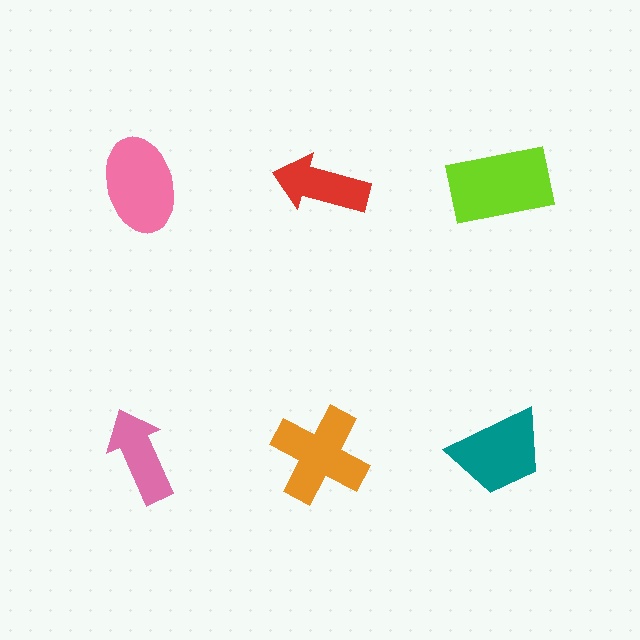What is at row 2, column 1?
A pink arrow.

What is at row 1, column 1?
A pink ellipse.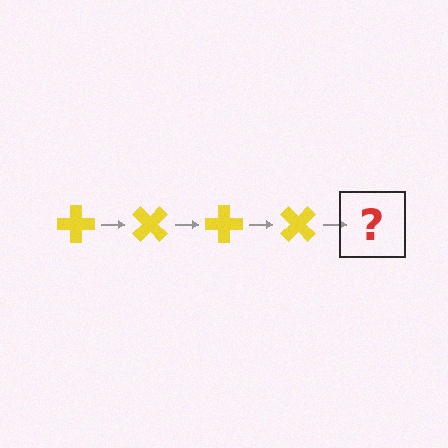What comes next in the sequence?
The next element should be a yellow cross rotated 180 degrees.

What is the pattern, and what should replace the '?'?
The pattern is that the cross rotates 45 degrees each step. The '?' should be a yellow cross rotated 180 degrees.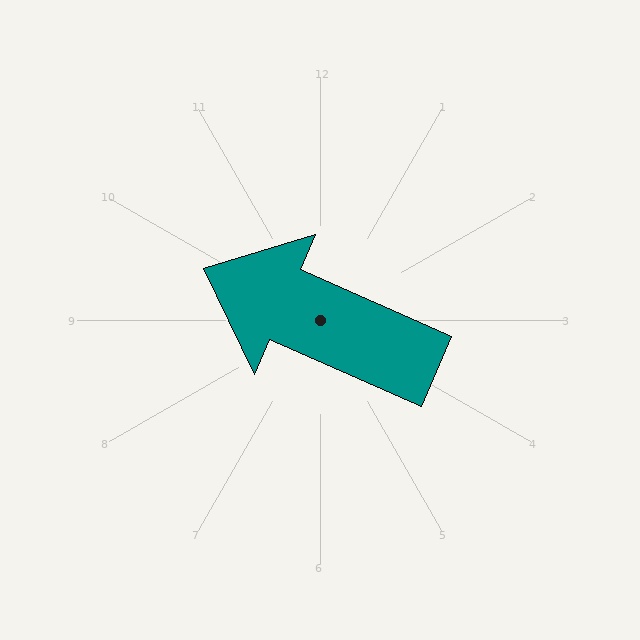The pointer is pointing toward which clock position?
Roughly 10 o'clock.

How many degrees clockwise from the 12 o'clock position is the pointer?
Approximately 294 degrees.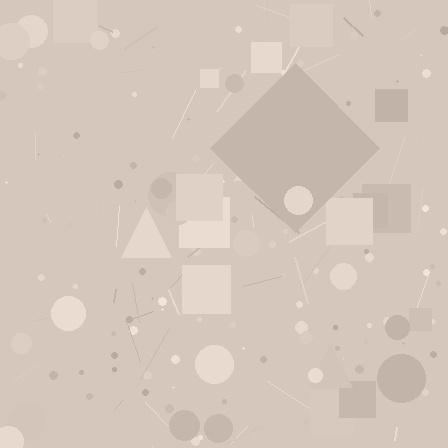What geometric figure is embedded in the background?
A diamond is embedded in the background.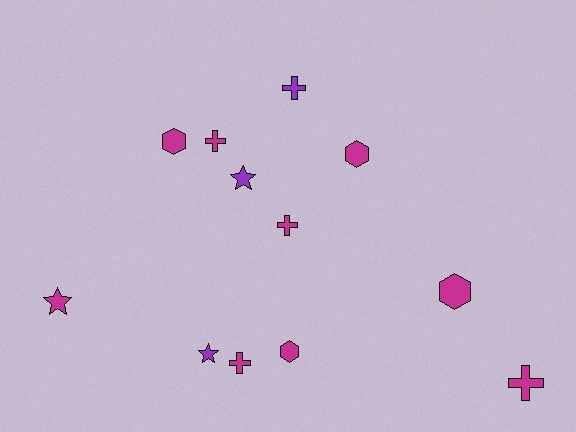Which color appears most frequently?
Magenta, with 9 objects.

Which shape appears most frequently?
Cross, with 5 objects.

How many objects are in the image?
There are 12 objects.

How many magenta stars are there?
There is 1 magenta star.